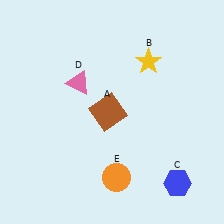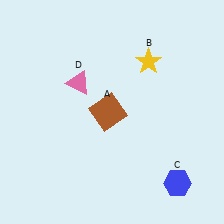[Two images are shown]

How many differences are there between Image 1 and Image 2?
There is 1 difference between the two images.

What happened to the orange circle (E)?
The orange circle (E) was removed in Image 2. It was in the bottom-right area of Image 1.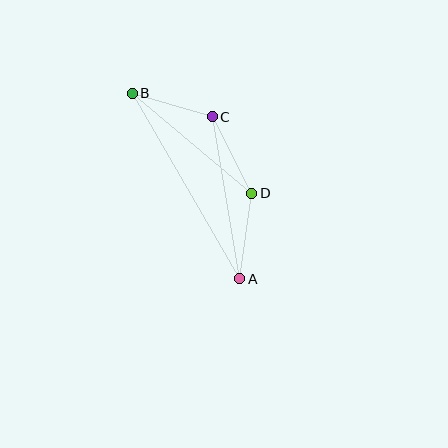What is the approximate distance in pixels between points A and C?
The distance between A and C is approximately 164 pixels.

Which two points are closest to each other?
Points B and C are closest to each other.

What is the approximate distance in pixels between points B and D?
The distance between B and D is approximately 156 pixels.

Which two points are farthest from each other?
Points A and B are farthest from each other.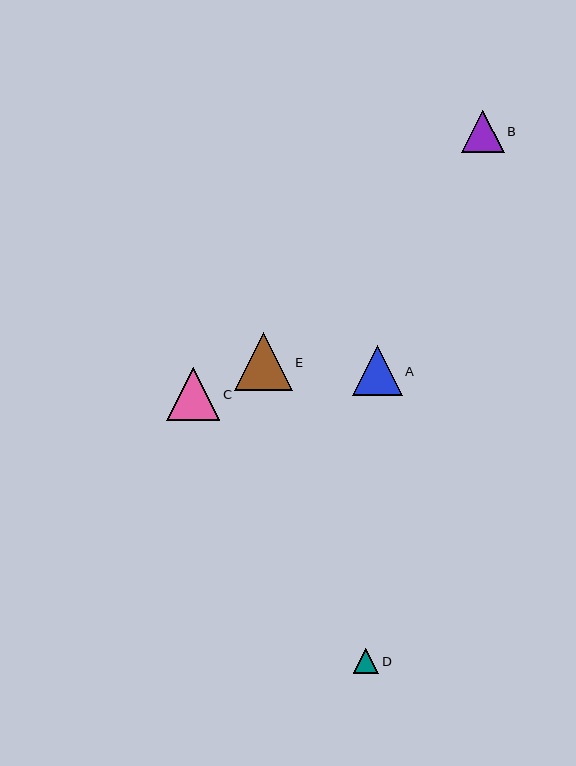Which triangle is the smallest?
Triangle D is the smallest with a size of approximately 25 pixels.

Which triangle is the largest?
Triangle E is the largest with a size of approximately 58 pixels.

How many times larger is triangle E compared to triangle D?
Triangle E is approximately 2.3 times the size of triangle D.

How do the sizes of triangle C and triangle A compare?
Triangle C and triangle A are approximately the same size.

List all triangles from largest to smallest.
From largest to smallest: E, C, A, B, D.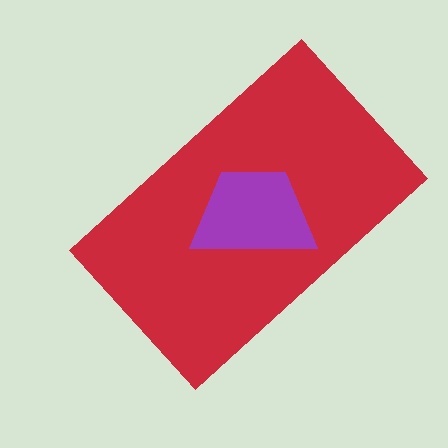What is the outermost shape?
The red rectangle.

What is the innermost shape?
The purple trapezoid.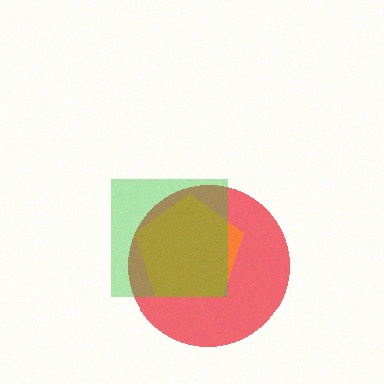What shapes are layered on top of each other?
The layered shapes are: a red circle, an orange pentagon, a green square.